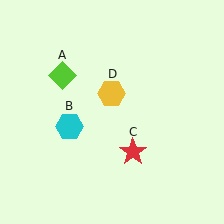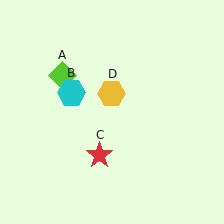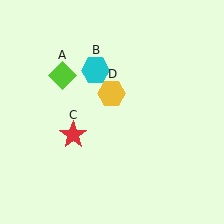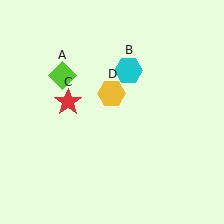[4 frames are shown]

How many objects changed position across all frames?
2 objects changed position: cyan hexagon (object B), red star (object C).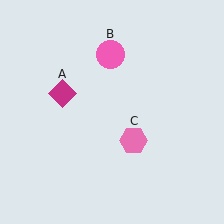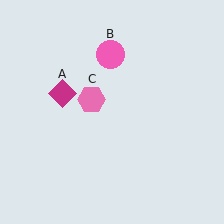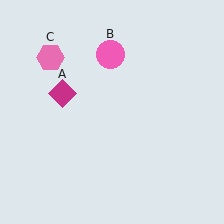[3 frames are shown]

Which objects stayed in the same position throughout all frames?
Magenta diamond (object A) and pink circle (object B) remained stationary.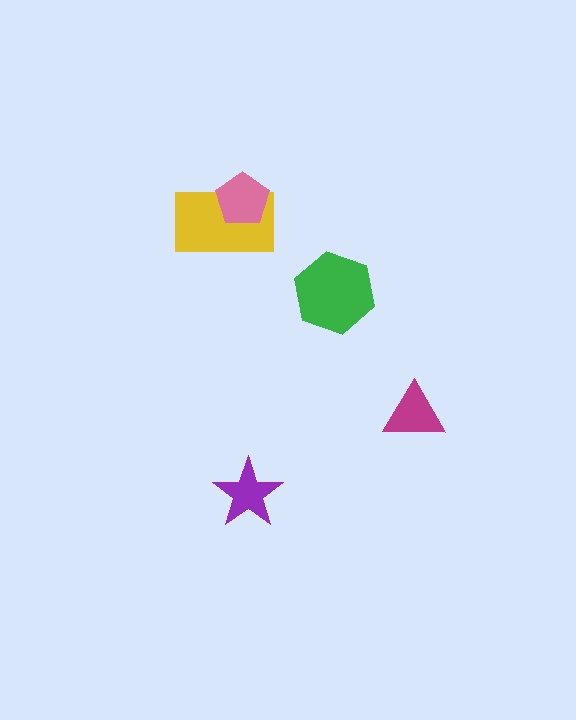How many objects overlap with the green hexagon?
0 objects overlap with the green hexagon.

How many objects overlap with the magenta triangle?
0 objects overlap with the magenta triangle.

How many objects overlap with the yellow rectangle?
1 object overlaps with the yellow rectangle.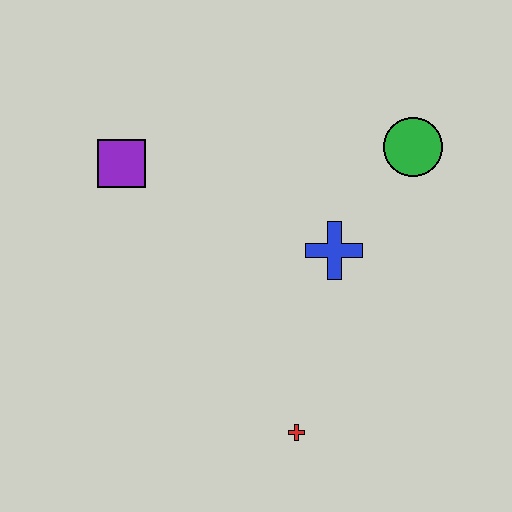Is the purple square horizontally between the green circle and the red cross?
No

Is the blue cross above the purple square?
No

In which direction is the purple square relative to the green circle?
The purple square is to the left of the green circle.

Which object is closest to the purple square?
The blue cross is closest to the purple square.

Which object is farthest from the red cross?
The purple square is farthest from the red cross.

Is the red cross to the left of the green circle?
Yes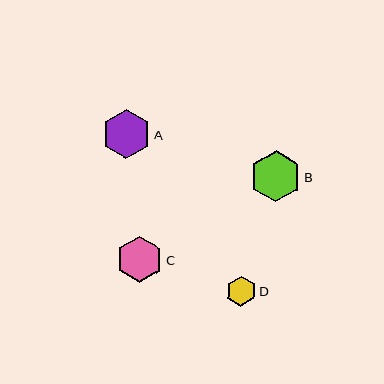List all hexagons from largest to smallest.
From largest to smallest: B, A, C, D.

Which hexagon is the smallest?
Hexagon D is the smallest with a size of approximately 30 pixels.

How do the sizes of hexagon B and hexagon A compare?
Hexagon B and hexagon A are approximately the same size.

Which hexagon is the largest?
Hexagon B is the largest with a size of approximately 51 pixels.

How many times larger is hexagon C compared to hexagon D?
Hexagon C is approximately 1.6 times the size of hexagon D.